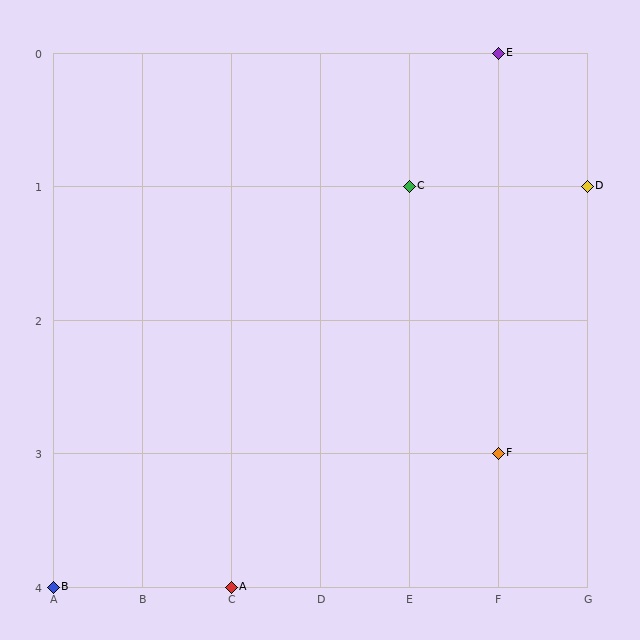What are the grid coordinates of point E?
Point E is at grid coordinates (F, 0).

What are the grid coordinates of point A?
Point A is at grid coordinates (C, 4).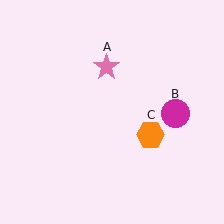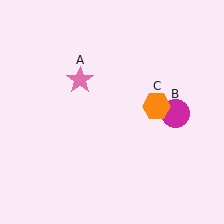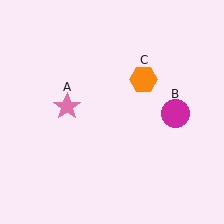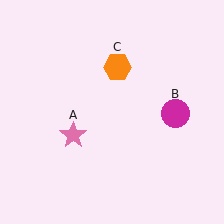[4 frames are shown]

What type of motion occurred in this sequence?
The pink star (object A), orange hexagon (object C) rotated counterclockwise around the center of the scene.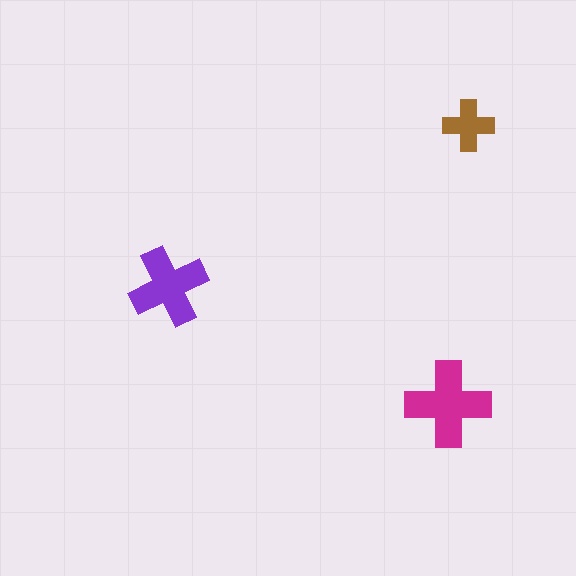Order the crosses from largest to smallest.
the magenta one, the purple one, the brown one.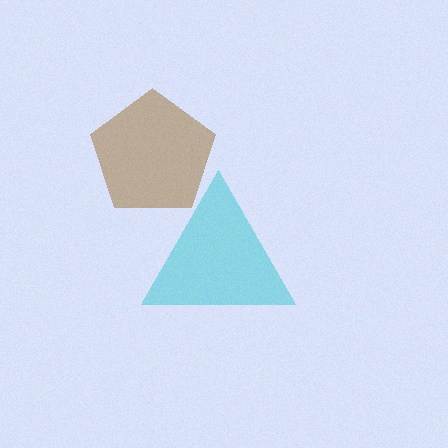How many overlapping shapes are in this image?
There are 2 overlapping shapes in the image.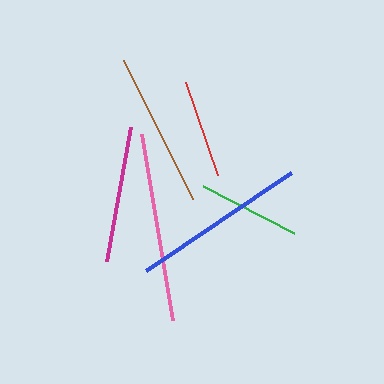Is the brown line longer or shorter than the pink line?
The pink line is longer than the brown line.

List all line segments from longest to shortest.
From longest to shortest: pink, blue, brown, magenta, green, red.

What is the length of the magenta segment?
The magenta segment is approximately 136 pixels long.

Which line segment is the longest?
The pink line is the longest at approximately 189 pixels.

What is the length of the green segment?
The green segment is approximately 102 pixels long.